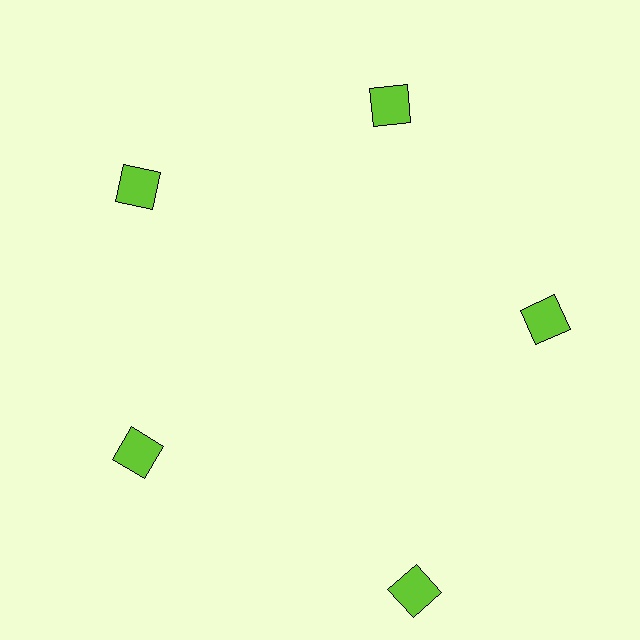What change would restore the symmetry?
The symmetry would be restored by moving it inward, back onto the ring so that all 5 squares sit at equal angles and equal distance from the center.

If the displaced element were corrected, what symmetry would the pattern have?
It would have 5-fold rotational symmetry — the pattern would map onto itself every 72 degrees.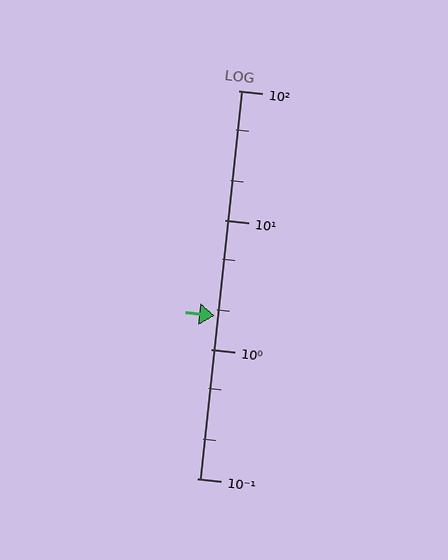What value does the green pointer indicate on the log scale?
The pointer indicates approximately 1.8.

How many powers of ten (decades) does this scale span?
The scale spans 3 decades, from 0.1 to 100.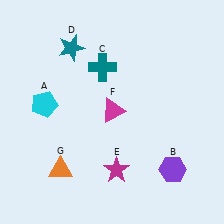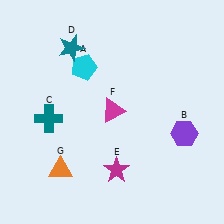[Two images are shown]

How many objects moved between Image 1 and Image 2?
3 objects moved between the two images.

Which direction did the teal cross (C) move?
The teal cross (C) moved left.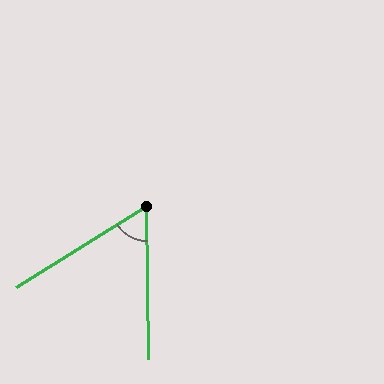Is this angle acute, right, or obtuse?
It is acute.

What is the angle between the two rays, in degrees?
Approximately 59 degrees.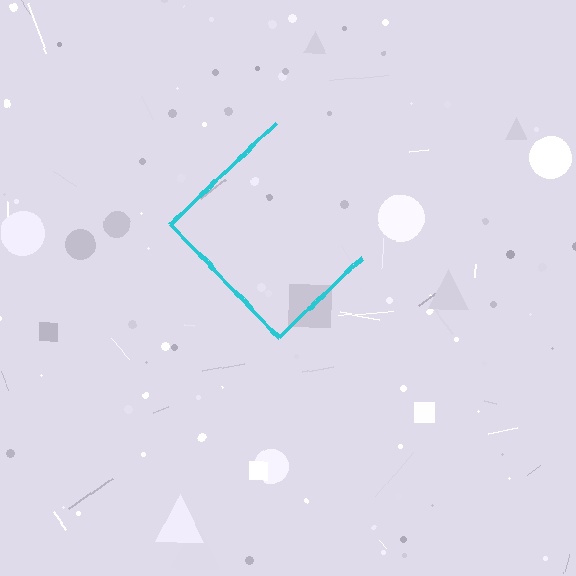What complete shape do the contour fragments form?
The contour fragments form a diamond.